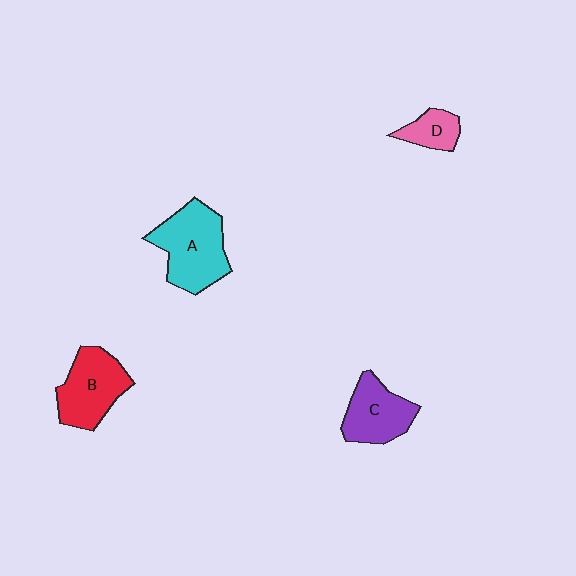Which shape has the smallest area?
Shape D (pink).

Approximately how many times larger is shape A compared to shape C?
Approximately 1.4 times.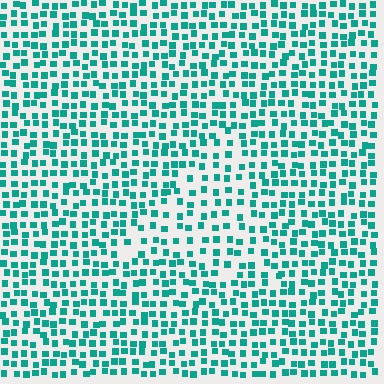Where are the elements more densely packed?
The elements are more densely packed outside the triangle boundary.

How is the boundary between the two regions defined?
The boundary is defined by a change in element density (approximately 1.5x ratio). All elements are the same color, size, and shape.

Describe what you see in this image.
The image contains small teal elements arranged at two different densities. A triangle-shaped region is visible where the elements are less densely packed than the surrounding area.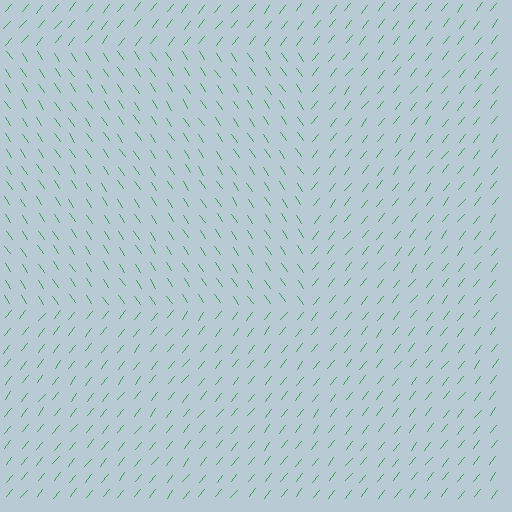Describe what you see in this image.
The image is filled with small green line segments. A rectangle region in the image has lines oriented differently from the surrounding lines, creating a visible texture boundary.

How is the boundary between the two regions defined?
The boundary is defined purely by a change in line orientation (approximately 72 degrees difference). All lines are the same color and thickness.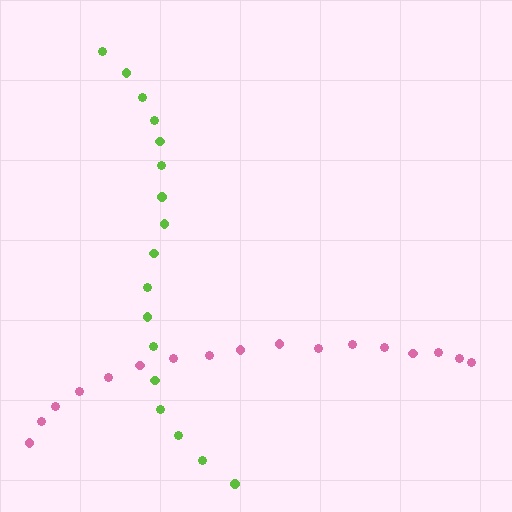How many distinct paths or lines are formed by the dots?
There are 2 distinct paths.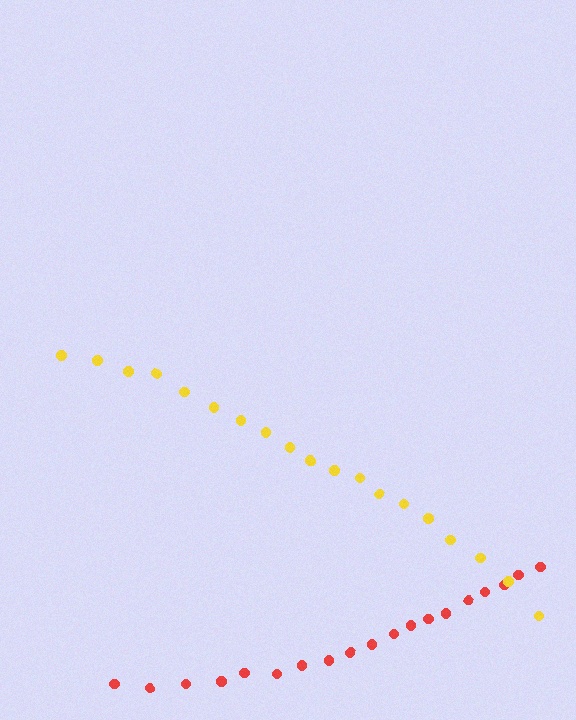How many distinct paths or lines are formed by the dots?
There are 2 distinct paths.